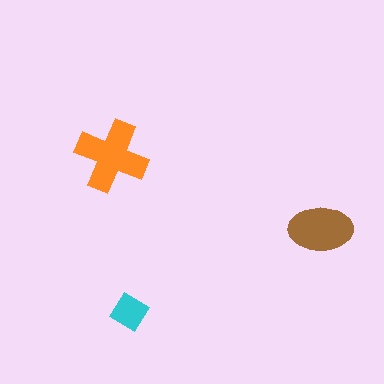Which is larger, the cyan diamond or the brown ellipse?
The brown ellipse.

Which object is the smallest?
The cyan diamond.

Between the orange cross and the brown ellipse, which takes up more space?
The orange cross.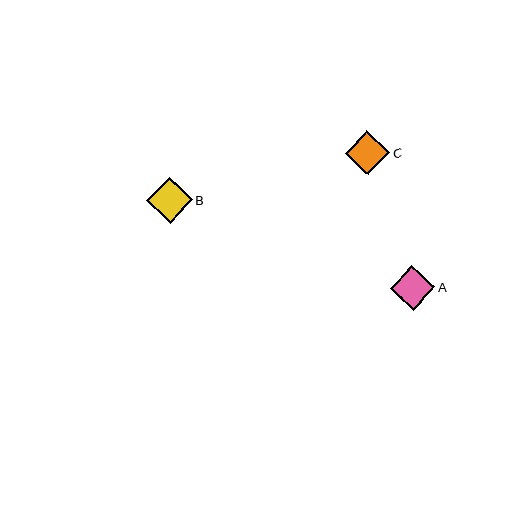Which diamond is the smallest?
Diamond C is the smallest with a size of approximately 44 pixels.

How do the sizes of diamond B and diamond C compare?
Diamond B and diamond C are approximately the same size.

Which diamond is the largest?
Diamond B is the largest with a size of approximately 46 pixels.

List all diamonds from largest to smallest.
From largest to smallest: B, A, C.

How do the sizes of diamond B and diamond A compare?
Diamond B and diamond A are approximately the same size.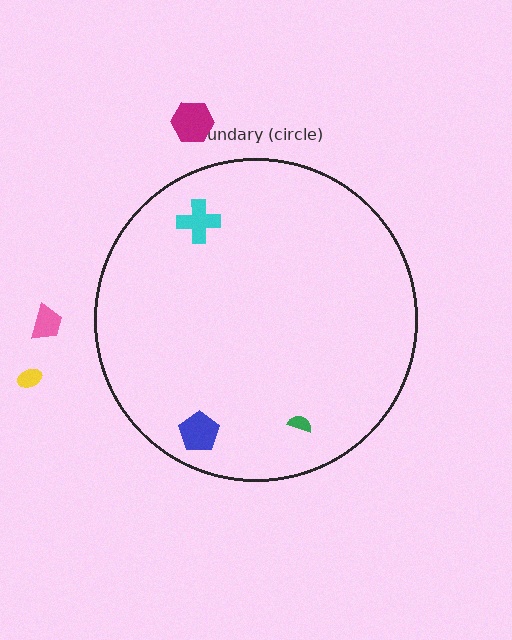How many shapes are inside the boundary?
3 inside, 3 outside.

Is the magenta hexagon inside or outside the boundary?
Outside.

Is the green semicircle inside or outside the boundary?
Inside.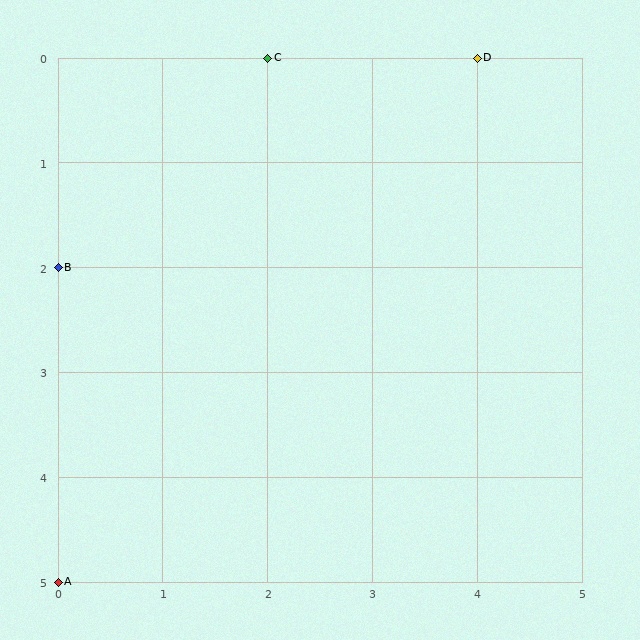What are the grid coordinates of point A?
Point A is at grid coordinates (0, 5).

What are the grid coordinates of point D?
Point D is at grid coordinates (4, 0).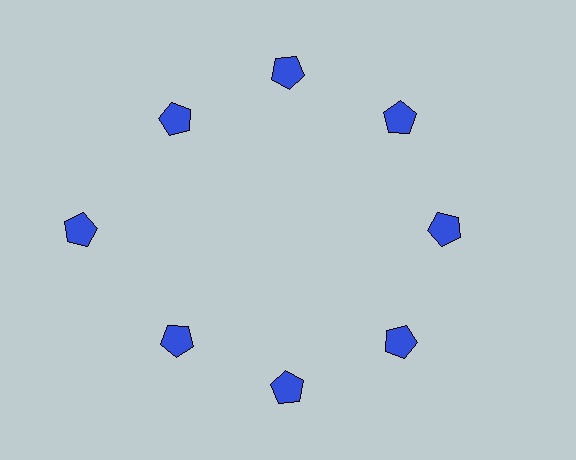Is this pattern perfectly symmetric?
No. The 8 blue pentagons are arranged in a ring, but one element near the 9 o'clock position is pushed outward from the center, breaking the 8-fold rotational symmetry.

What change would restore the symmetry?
The symmetry would be restored by moving it inward, back onto the ring so that all 8 pentagons sit at equal angles and equal distance from the center.